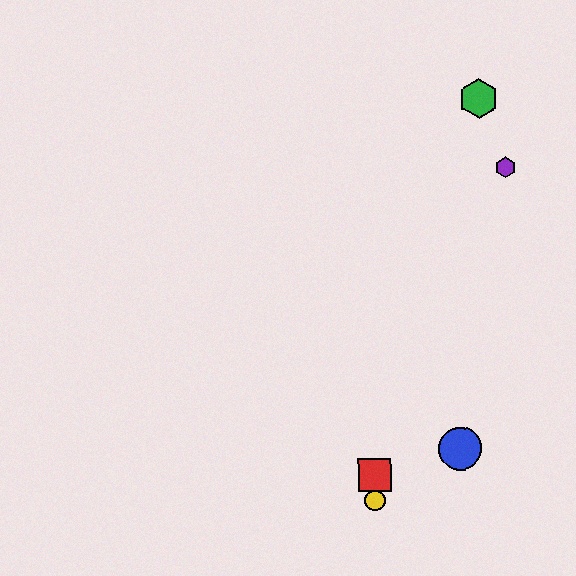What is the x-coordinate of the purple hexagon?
The purple hexagon is at x≈505.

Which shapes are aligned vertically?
The red square, the yellow circle are aligned vertically.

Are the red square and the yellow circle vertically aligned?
Yes, both are at x≈375.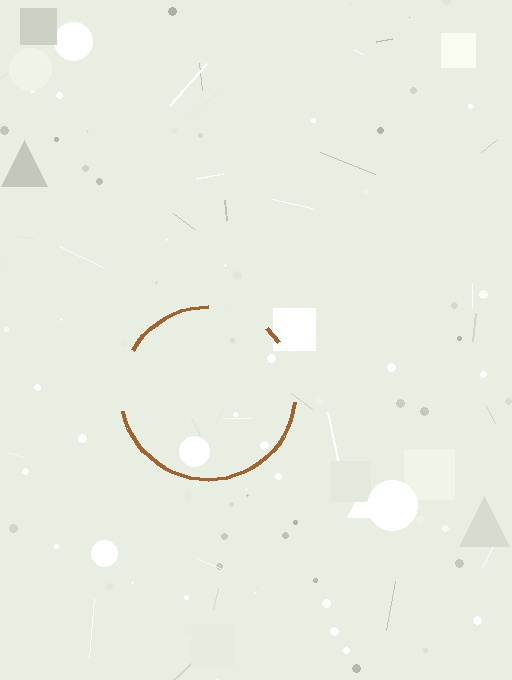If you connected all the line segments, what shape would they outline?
They would outline a circle.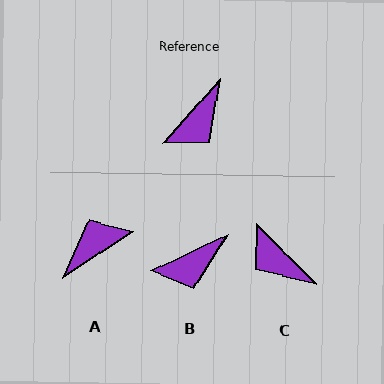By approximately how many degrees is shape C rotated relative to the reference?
Approximately 94 degrees clockwise.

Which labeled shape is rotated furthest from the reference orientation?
A, about 165 degrees away.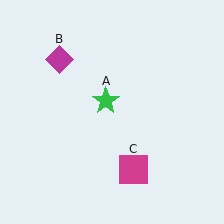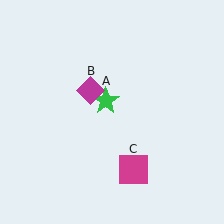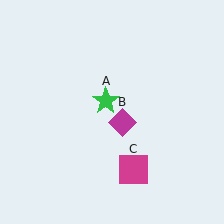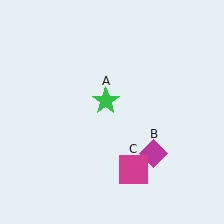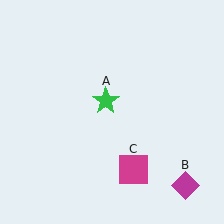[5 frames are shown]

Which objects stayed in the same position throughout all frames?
Green star (object A) and magenta square (object C) remained stationary.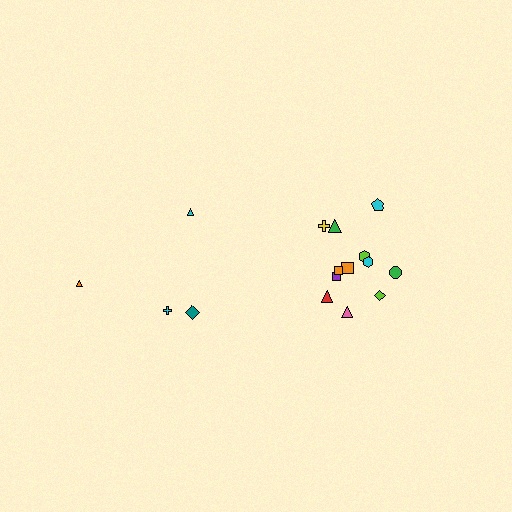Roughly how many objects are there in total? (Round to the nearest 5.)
Roughly 15 objects in total.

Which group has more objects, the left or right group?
The right group.